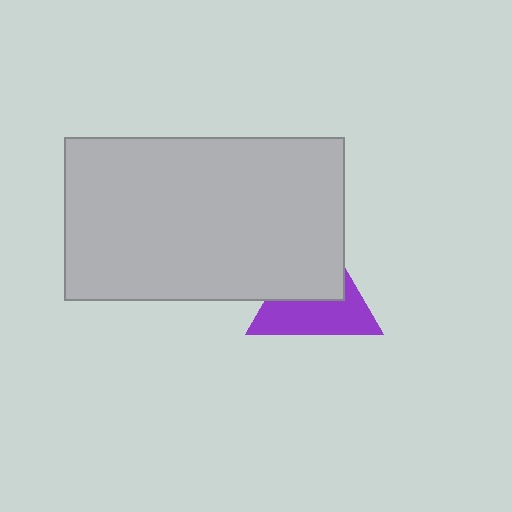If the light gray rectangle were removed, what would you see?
You would see the complete purple triangle.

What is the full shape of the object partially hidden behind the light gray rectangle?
The partially hidden object is a purple triangle.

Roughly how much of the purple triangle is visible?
About half of it is visible (roughly 52%).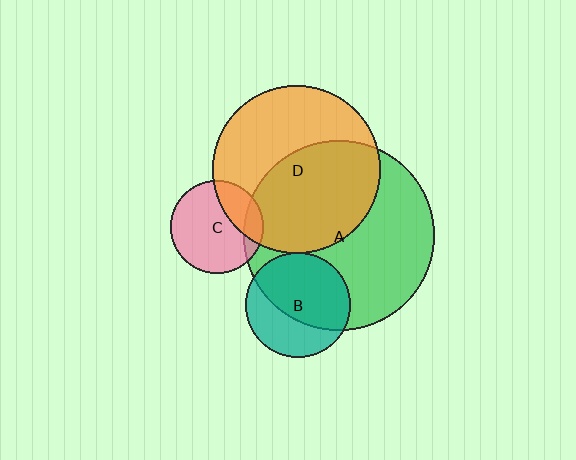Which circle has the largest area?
Circle A (green).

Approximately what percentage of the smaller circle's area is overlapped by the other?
Approximately 5%.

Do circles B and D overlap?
Yes.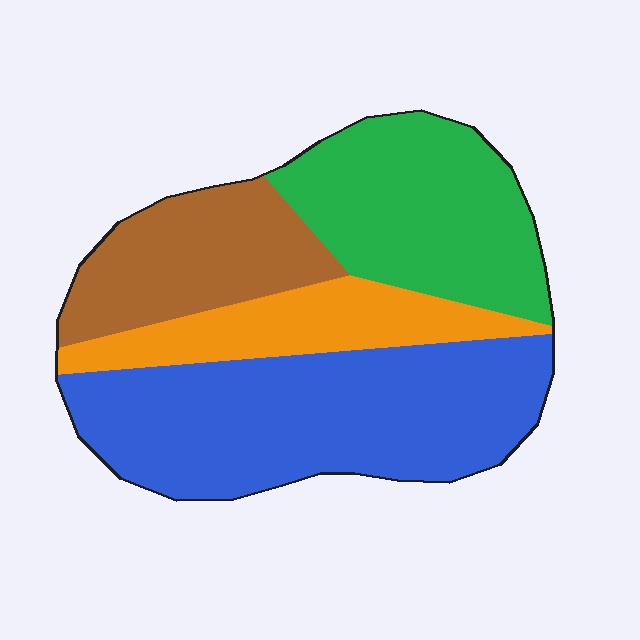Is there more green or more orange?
Green.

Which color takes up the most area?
Blue, at roughly 40%.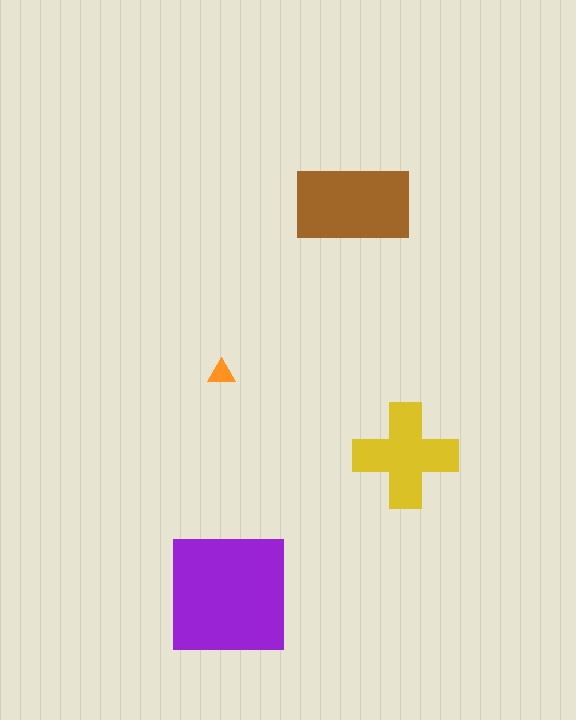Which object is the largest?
The purple square.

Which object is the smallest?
The orange triangle.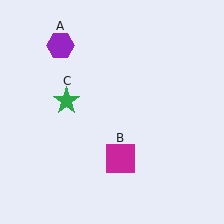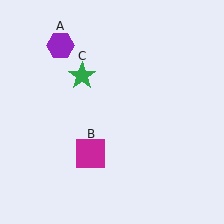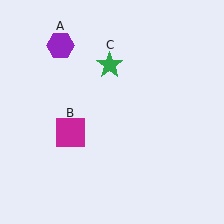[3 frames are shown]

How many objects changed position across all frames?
2 objects changed position: magenta square (object B), green star (object C).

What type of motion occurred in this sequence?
The magenta square (object B), green star (object C) rotated clockwise around the center of the scene.